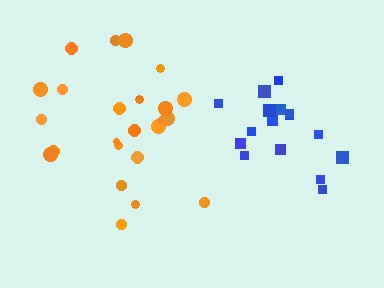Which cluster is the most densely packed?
Orange.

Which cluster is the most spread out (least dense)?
Blue.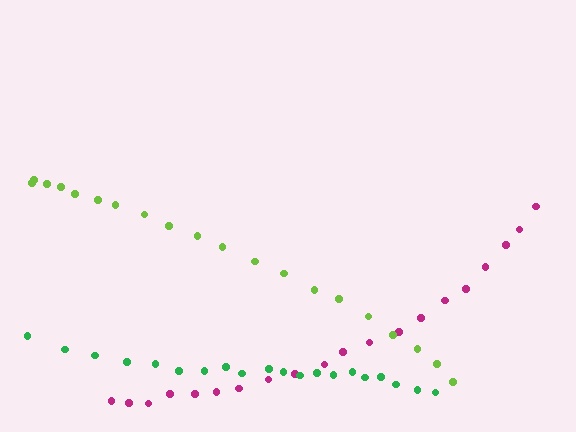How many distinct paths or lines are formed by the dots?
There are 3 distinct paths.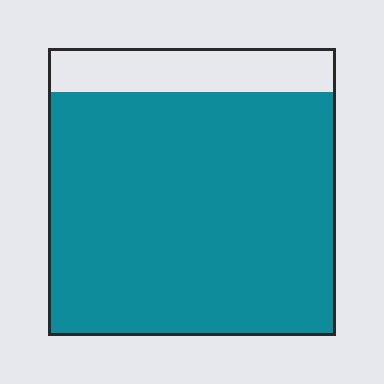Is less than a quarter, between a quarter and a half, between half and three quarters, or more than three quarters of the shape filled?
More than three quarters.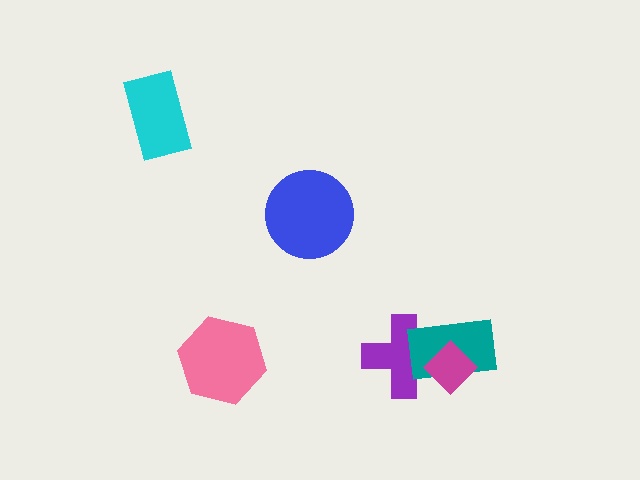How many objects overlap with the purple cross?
2 objects overlap with the purple cross.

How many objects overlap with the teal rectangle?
2 objects overlap with the teal rectangle.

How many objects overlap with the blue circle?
0 objects overlap with the blue circle.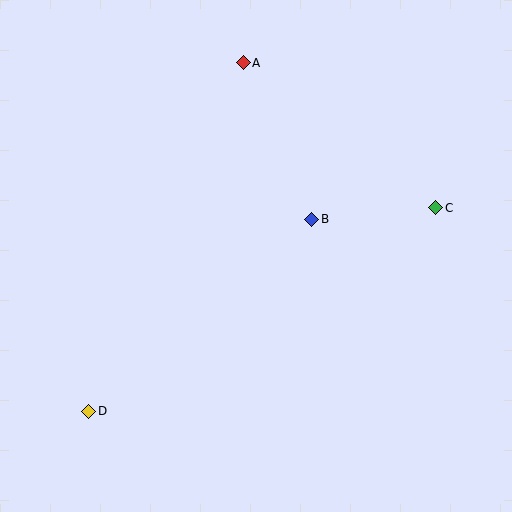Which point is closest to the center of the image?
Point B at (312, 219) is closest to the center.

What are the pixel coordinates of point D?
Point D is at (89, 411).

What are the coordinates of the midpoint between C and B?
The midpoint between C and B is at (374, 214).